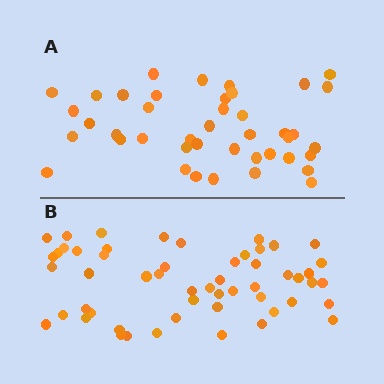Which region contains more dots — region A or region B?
Region B (the bottom region) has more dots.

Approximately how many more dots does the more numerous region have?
Region B has roughly 12 or so more dots than region A.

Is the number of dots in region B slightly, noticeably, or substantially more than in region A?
Region B has noticeably more, but not dramatically so. The ratio is roughly 1.3 to 1.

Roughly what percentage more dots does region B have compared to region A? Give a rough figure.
About 30% more.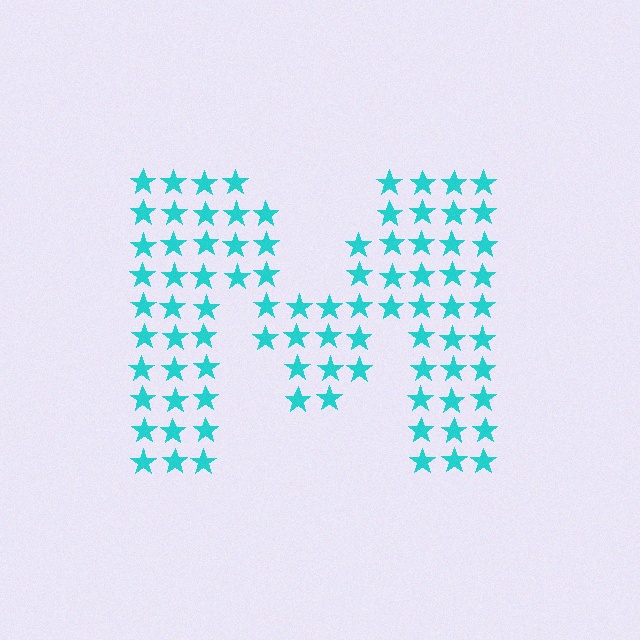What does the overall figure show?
The overall figure shows the letter M.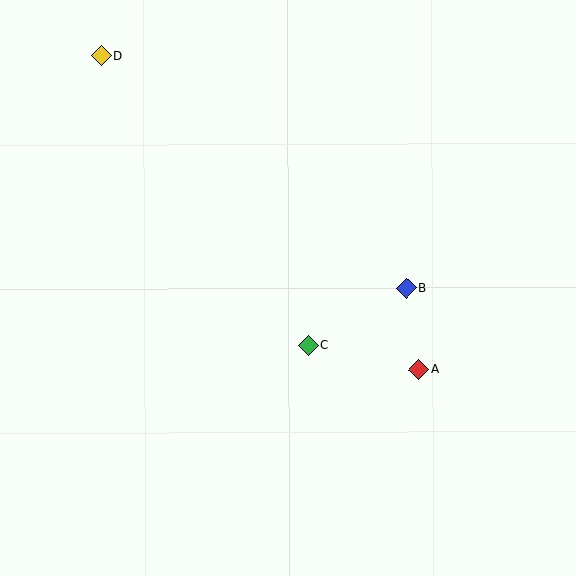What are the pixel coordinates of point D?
Point D is at (101, 55).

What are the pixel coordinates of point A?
Point A is at (419, 370).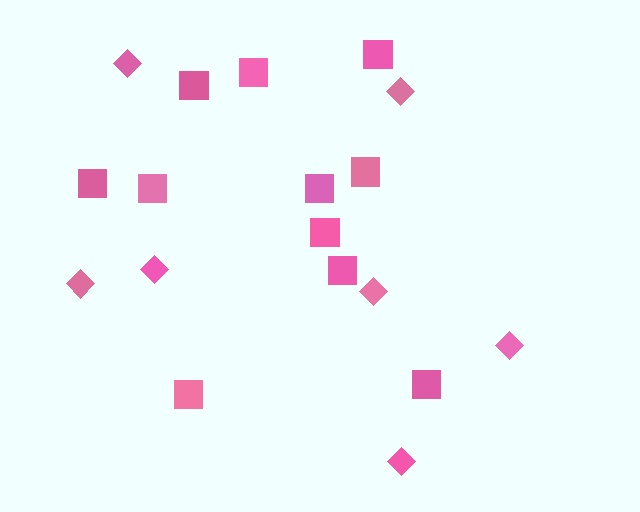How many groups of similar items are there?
There are 2 groups: one group of diamonds (7) and one group of squares (11).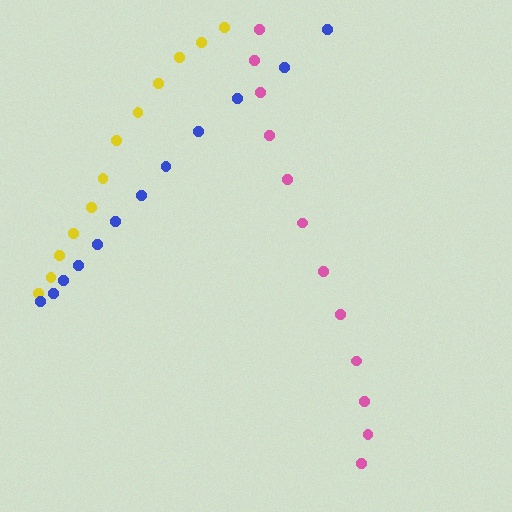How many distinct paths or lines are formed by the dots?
There are 3 distinct paths.